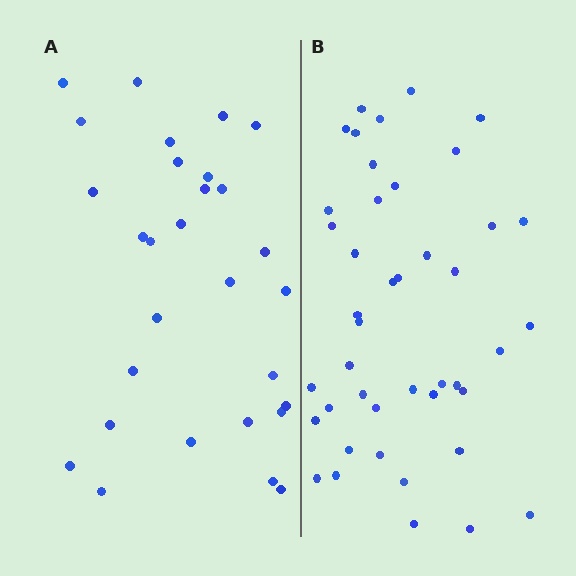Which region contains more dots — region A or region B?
Region B (the right region) has more dots.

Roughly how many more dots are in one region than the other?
Region B has approximately 15 more dots than region A.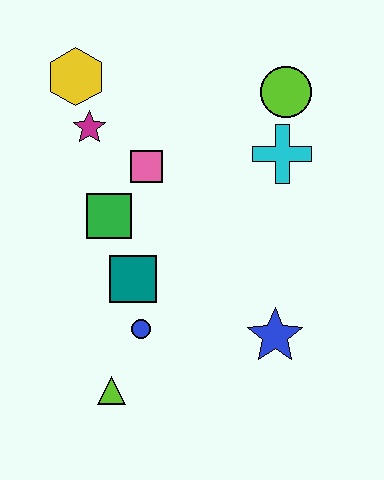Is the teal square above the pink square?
No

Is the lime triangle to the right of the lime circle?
No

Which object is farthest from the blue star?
The yellow hexagon is farthest from the blue star.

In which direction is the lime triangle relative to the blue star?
The lime triangle is to the left of the blue star.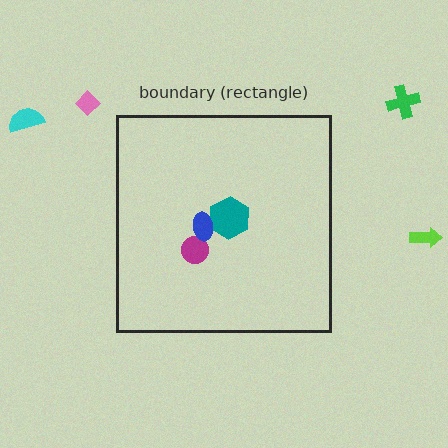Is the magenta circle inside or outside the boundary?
Inside.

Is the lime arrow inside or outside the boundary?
Outside.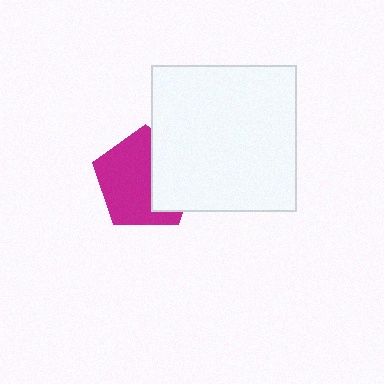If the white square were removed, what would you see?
You would see the complete magenta pentagon.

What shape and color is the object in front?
The object in front is a white square.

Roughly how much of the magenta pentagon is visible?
About half of it is visible (roughly 63%).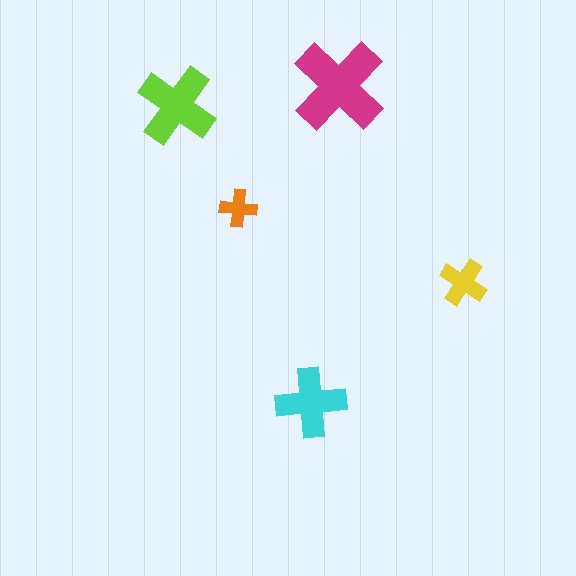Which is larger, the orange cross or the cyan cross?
The cyan one.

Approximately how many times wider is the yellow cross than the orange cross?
About 1.5 times wider.